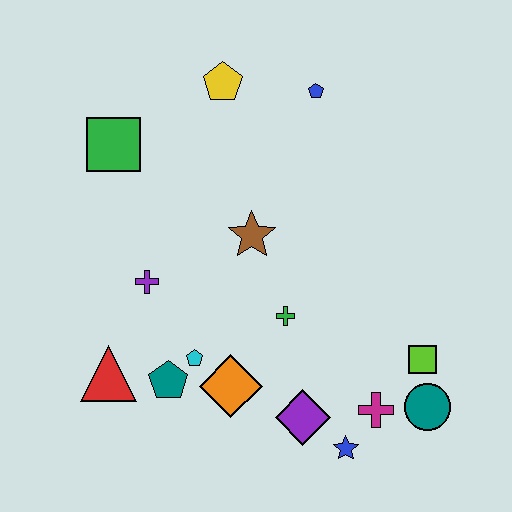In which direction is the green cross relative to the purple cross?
The green cross is to the right of the purple cross.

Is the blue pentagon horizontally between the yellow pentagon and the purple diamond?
No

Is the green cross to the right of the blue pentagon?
No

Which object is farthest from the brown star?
The teal circle is farthest from the brown star.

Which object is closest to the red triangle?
The teal pentagon is closest to the red triangle.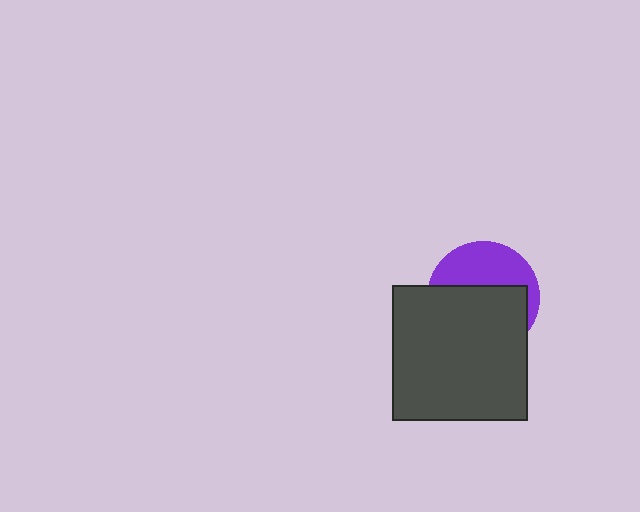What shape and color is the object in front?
The object in front is a dark gray square.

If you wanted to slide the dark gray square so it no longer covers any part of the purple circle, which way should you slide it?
Slide it down — that is the most direct way to separate the two shapes.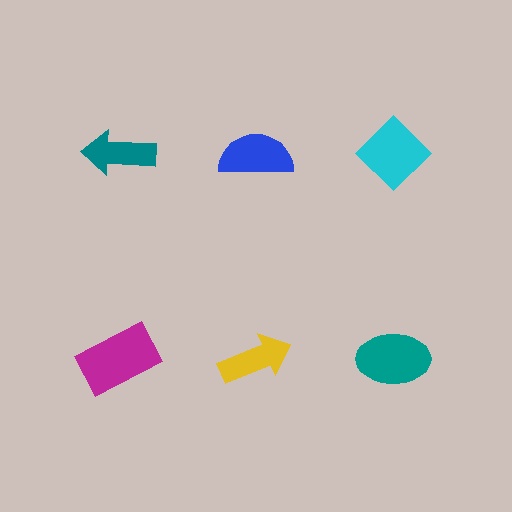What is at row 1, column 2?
A blue semicircle.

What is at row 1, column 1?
A teal arrow.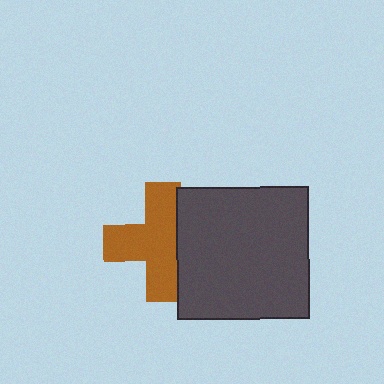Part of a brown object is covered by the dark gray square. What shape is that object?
It is a cross.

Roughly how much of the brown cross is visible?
Most of it is visible (roughly 70%).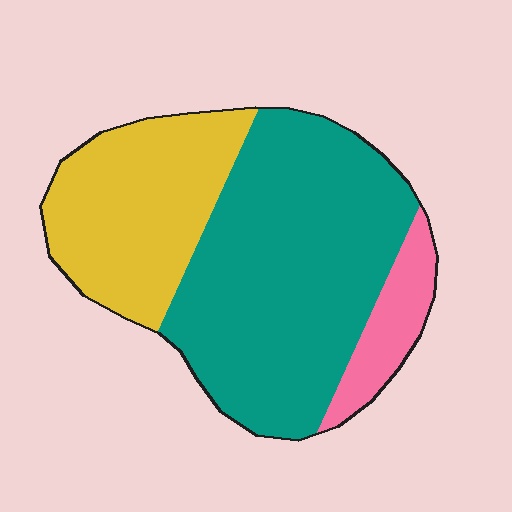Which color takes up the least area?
Pink, at roughly 10%.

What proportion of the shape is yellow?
Yellow takes up about one third (1/3) of the shape.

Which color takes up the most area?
Teal, at roughly 60%.